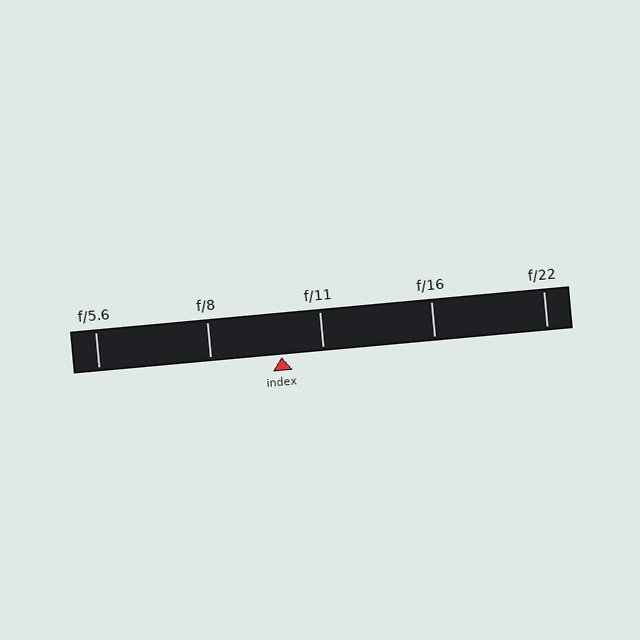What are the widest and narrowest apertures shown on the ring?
The widest aperture shown is f/5.6 and the narrowest is f/22.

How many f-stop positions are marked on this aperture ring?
There are 5 f-stop positions marked.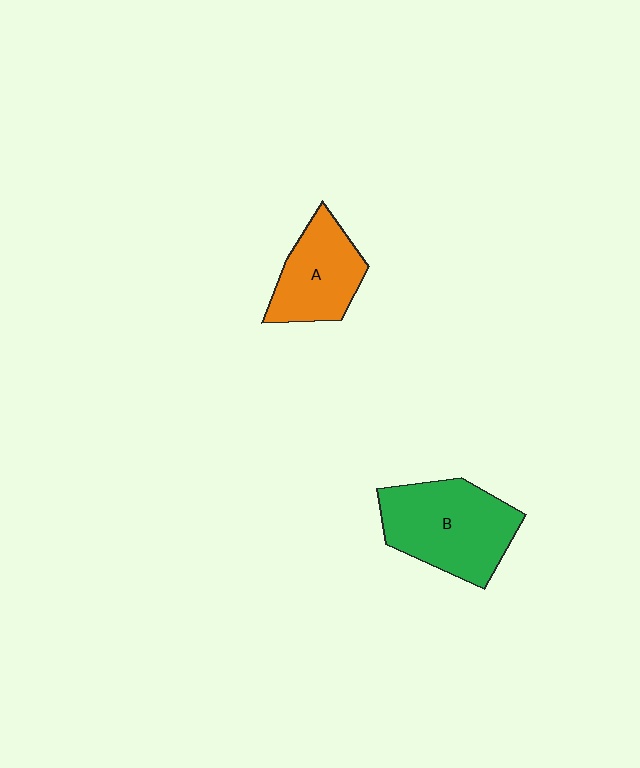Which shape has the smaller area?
Shape A (orange).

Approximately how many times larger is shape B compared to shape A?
Approximately 1.4 times.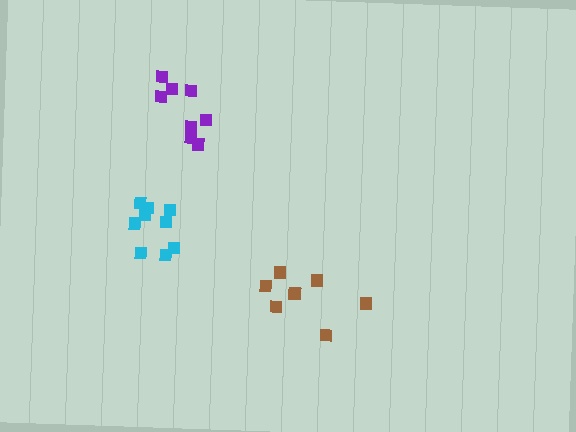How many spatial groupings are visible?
There are 3 spatial groupings.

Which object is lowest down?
The brown cluster is bottommost.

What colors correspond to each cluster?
The clusters are colored: purple, cyan, brown.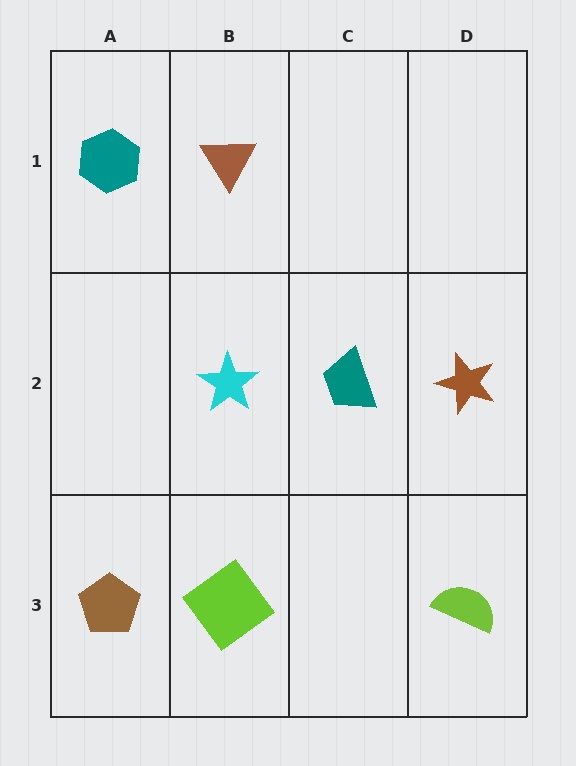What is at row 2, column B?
A cyan star.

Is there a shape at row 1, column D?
No, that cell is empty.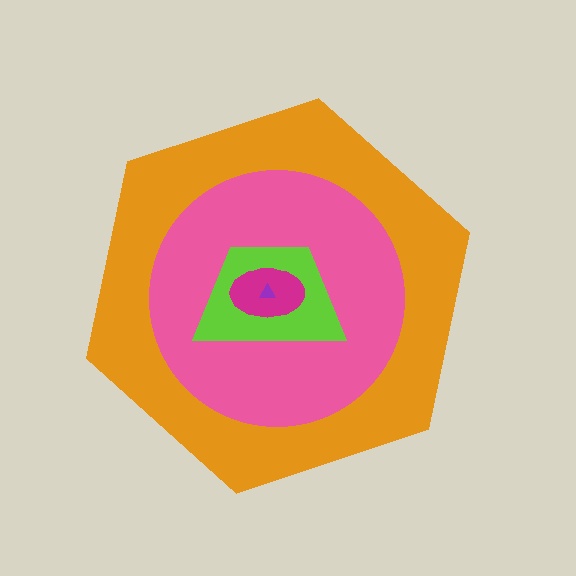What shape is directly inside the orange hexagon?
The pink circle.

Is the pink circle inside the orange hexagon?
Yes.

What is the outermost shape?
The orange hexagon.